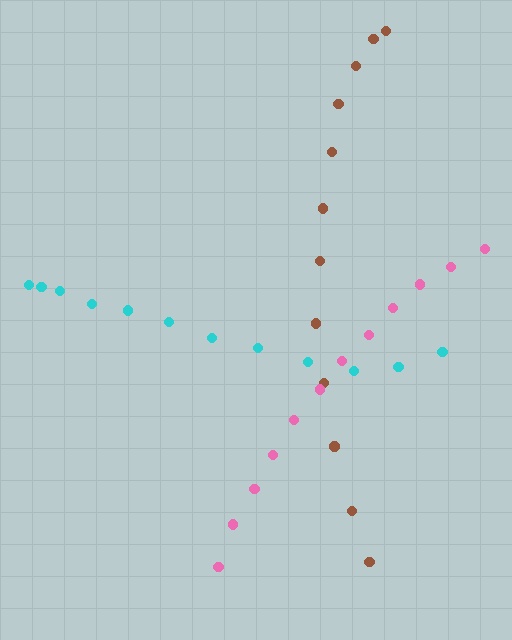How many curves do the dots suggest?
There are 3 distinct paths.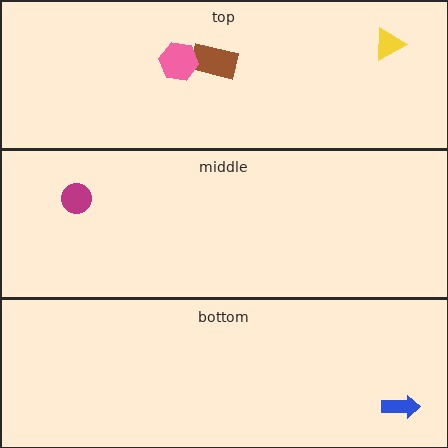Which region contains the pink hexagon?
The top region.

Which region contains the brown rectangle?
The top region.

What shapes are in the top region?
The yellow triangle, the brown rectangle, the pink hexagon.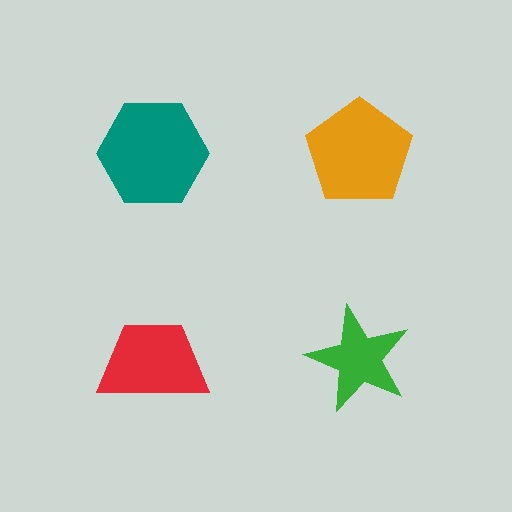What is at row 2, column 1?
A red trapezoid.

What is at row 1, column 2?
An orange pentagon.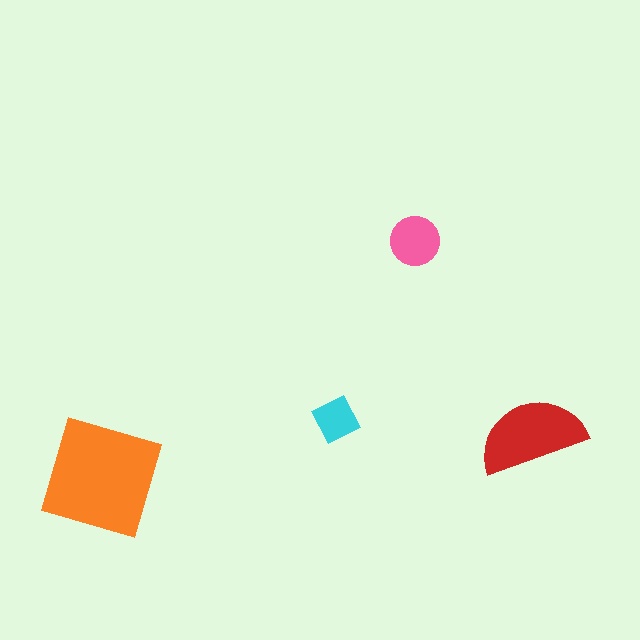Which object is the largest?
The orange square.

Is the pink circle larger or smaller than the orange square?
Smaller.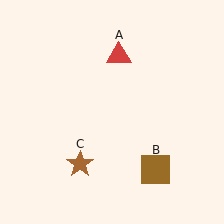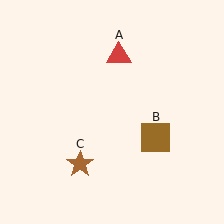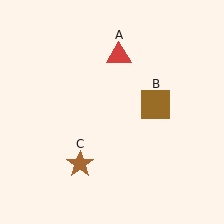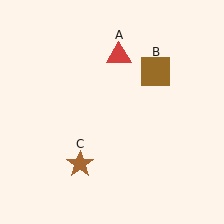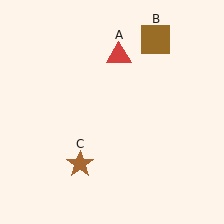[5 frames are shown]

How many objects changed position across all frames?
1 object changed position: brown square (object B).